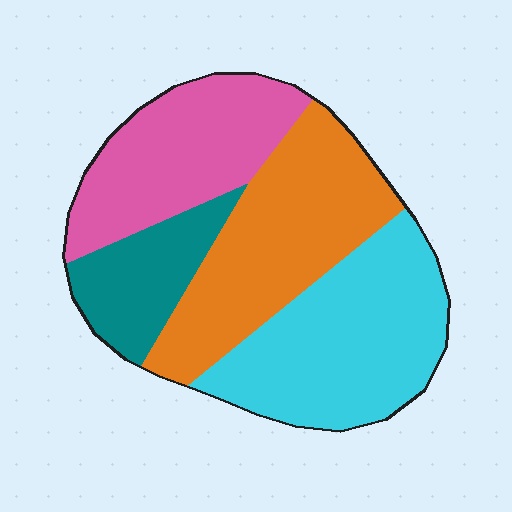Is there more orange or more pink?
Orange.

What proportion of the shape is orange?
Orange covers about 30% of the shape.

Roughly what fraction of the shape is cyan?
Cyan covers roughly 30% of the shape.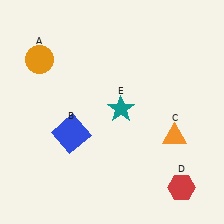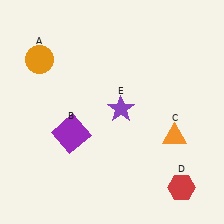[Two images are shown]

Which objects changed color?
B changed from blue to purple. E changed from teal to purple.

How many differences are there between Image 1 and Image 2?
There are 2 differences between the two images.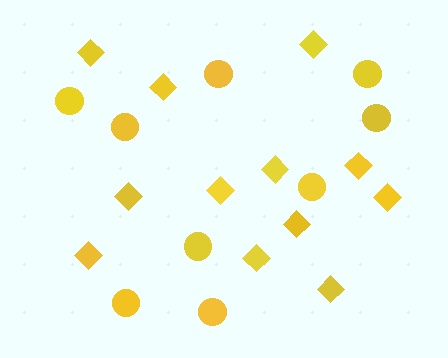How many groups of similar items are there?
There are 2 groups: one group of circles (9) and one group of diamonds (12).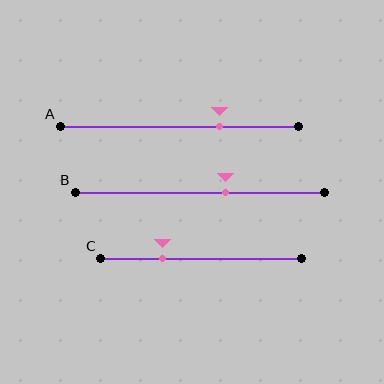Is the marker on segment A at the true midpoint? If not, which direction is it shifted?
No, the marker on segment A is shifted to the right by about 17% of the segment length.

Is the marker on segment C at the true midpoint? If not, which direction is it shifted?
No, the marker on segment C is shifted to the left by about 19% of the segment length.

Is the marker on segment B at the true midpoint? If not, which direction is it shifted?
No, the marker on segment B is shifted to the right by about 10% of the segment length.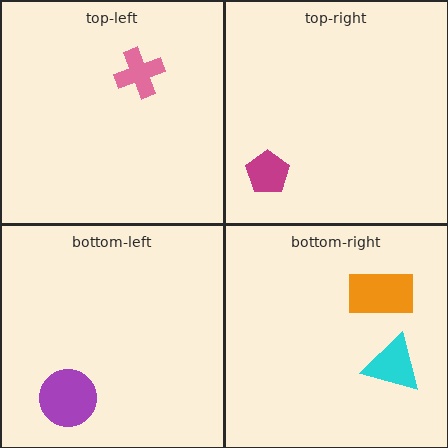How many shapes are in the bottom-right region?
2.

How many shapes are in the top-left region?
1.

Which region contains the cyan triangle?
The bottom-right region.